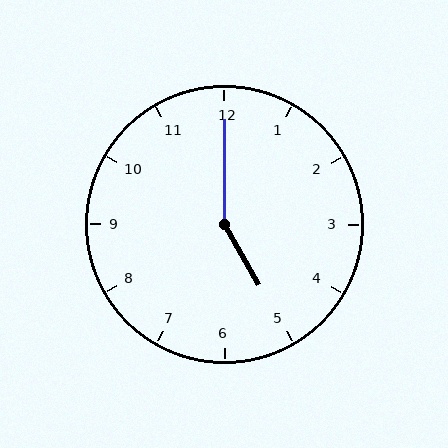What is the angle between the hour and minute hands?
Approximately 150 degrees.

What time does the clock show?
5:00.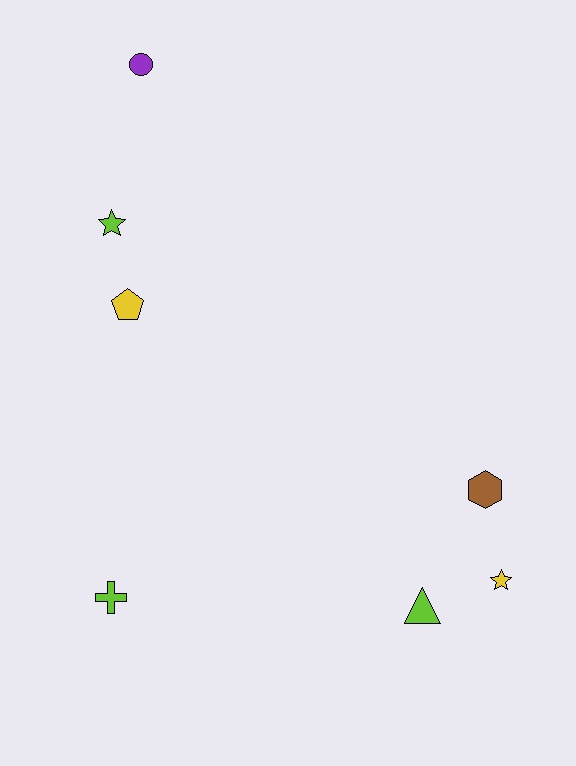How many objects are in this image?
There are 7 objects.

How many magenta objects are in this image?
There are no magenta objects.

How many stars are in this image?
There are 2 stars.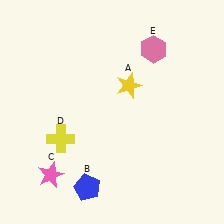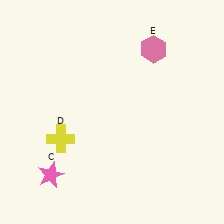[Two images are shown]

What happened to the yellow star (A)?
The yellow star (A) was removed in Image 2. It was in the top-right area of Image 1.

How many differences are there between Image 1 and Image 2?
There are 2 differences between the two images.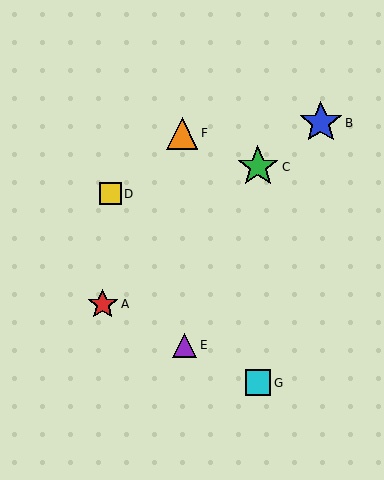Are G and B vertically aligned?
No, G is at x≈258 and B is at x≈321.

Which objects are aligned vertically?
Objects C, G are aligned vertically.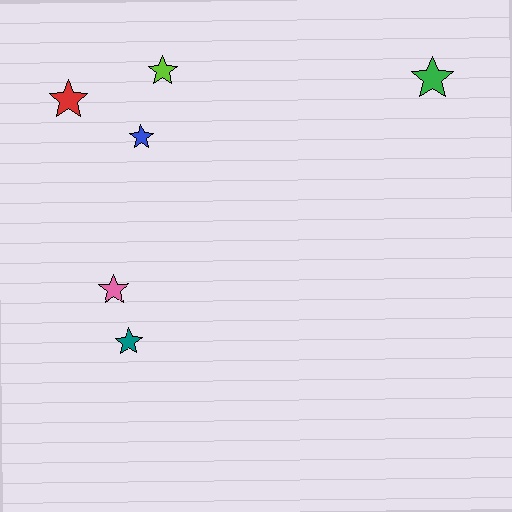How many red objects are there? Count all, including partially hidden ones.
There is 1 red object.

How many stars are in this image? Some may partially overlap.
There are 6 stars.